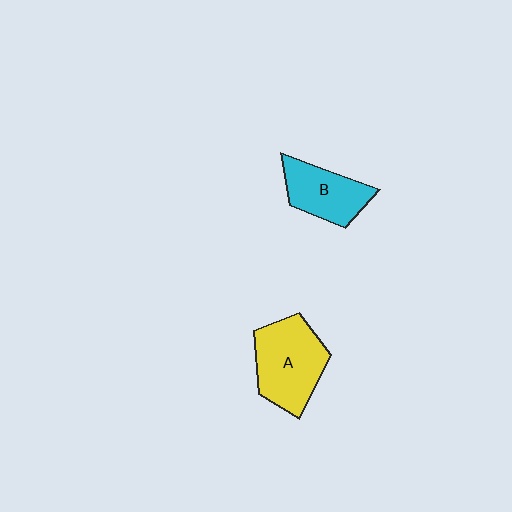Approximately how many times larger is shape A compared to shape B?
Approximately 1.4 times.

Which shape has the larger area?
Shape A (yellow).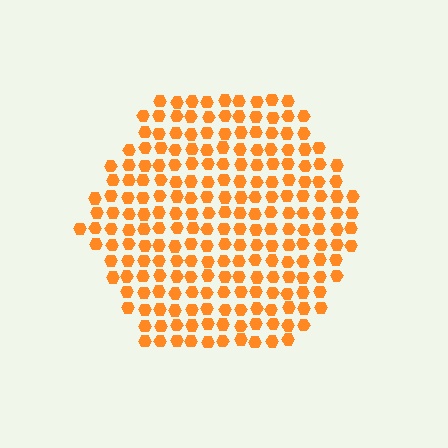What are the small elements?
The small elements are hexagons.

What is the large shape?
The large shape is a hexagon.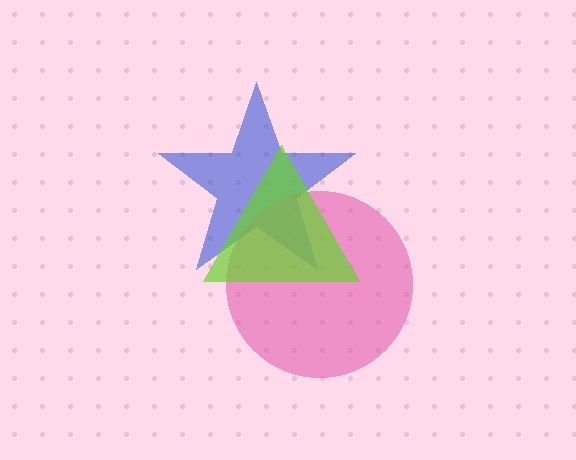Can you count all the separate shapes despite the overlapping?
Yes, there are 3 separate shapes.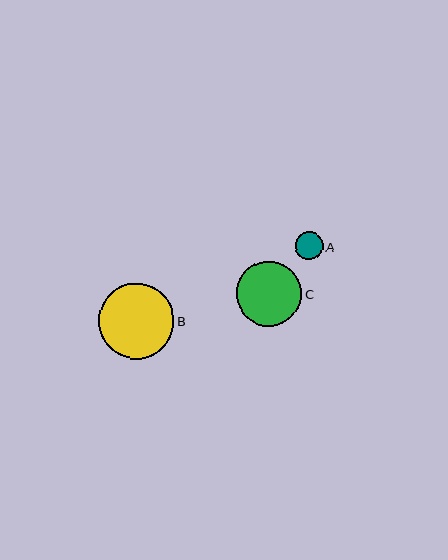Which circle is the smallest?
Circle A is the smallest with a size of approximately 28 pixels.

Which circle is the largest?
Circle B is the largest with a size of approximately 76 pixels.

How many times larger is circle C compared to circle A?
Circle C is approximately 2.3 times the size of circle A.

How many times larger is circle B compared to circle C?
Circle B is approximately 1.2 times the size of circle C.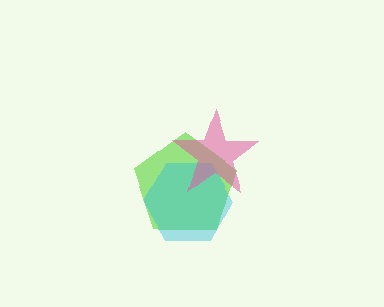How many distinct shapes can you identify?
There are 3 distinct shapes: a lime pentagon, a cyan hexagon, a pink star.